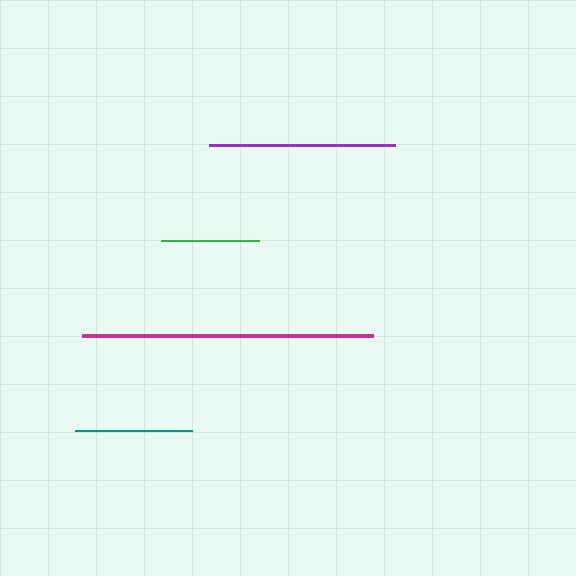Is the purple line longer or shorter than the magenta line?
The magenta line is longer than the purple line.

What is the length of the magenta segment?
The magenta segment is approximately 291 pixels long.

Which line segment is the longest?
The magenta line is the longest at approximately 291 pixels.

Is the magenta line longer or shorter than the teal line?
The magenta line is longer than the teal line.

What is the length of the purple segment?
The purple segment is approximately 186 pixels long.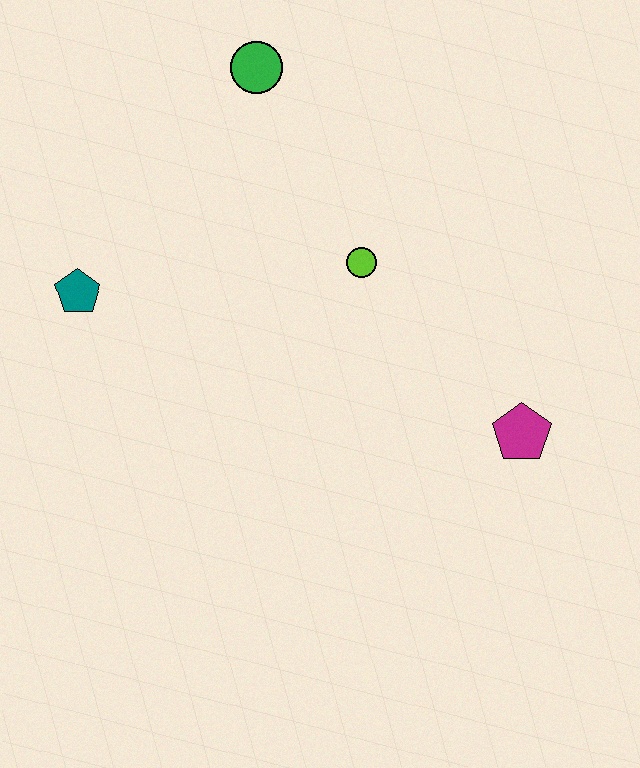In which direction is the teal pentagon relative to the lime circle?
The teal pentagon is to the left of the lime circle.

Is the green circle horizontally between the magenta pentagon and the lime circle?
No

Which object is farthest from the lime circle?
The teal pentagon is farthest from the lime circle.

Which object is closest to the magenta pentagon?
The lime circle is closest to the magenta pentagon.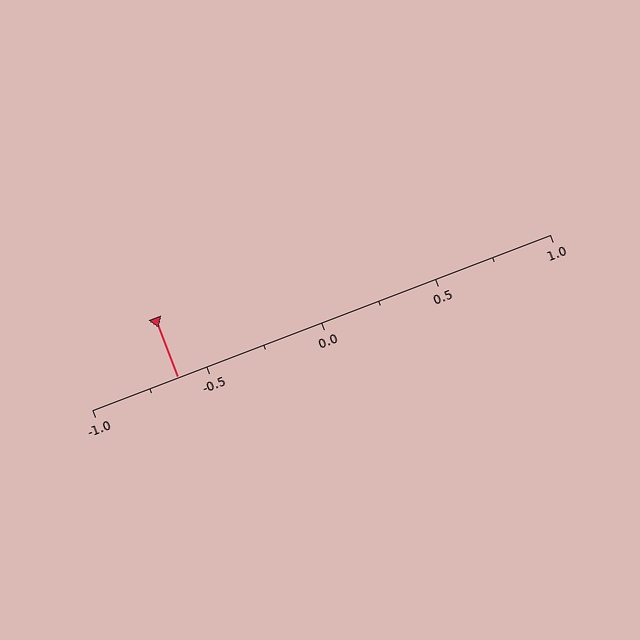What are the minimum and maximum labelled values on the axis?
The axis runs from -1.0 to 1.0.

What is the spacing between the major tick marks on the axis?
The major ticks are spaced 0.5 apart.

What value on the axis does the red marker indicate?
The marker indicates approximately -0.62.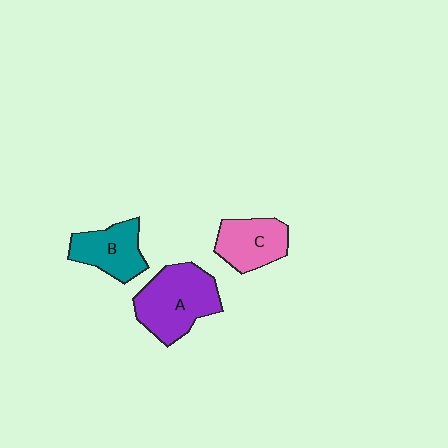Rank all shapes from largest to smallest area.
From largest to smallest: A (purple), B (teal), C (pink).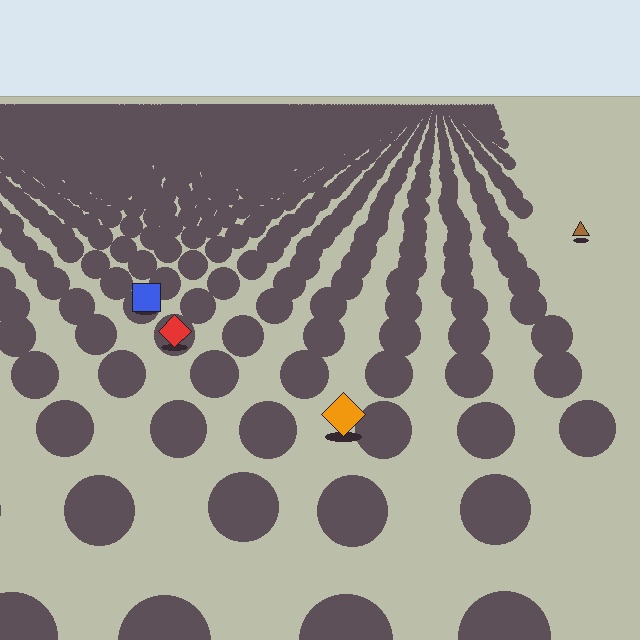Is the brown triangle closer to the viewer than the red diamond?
No. The red diamond is closer — you can tell from the texture gradient: the ground texture is coarser near it.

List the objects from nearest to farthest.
From nearest to farthest: the orange diamond, the red diamond, the blue square, the brown triangle.